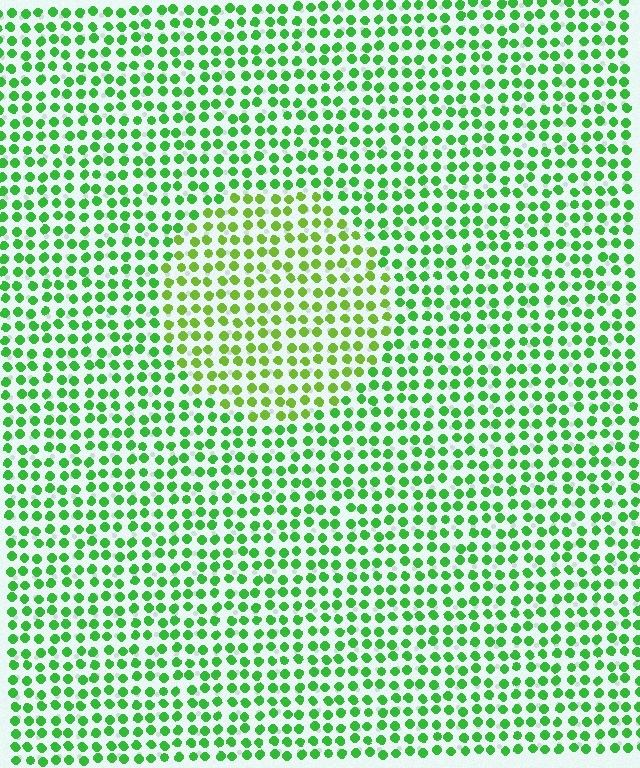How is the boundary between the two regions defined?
The boundary is defined purely by a slight shift in hue (about 30 degrees). Spacing, size, and orientation are identical on both sides.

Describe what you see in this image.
The image is filled with small green elements in a uniform arrangement. A circle-shaped region is visible where the elements are tinted to a slightly different hue, forming a subtle color boundary.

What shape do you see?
I see a circle.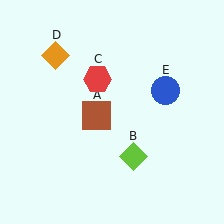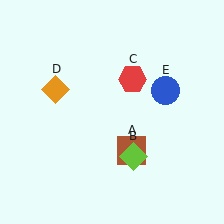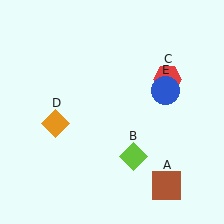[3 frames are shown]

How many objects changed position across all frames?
3 objects changed position: brown square (object A), red hexagon (object C), orange diamond (object D).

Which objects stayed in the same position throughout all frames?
Lime diamond (object B) and blue circle (object E) remained stationary.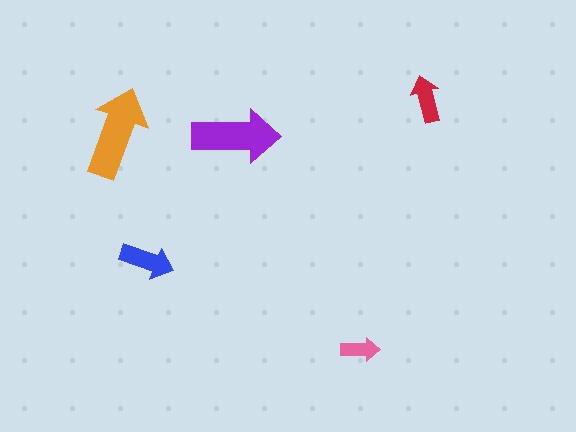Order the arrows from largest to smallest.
the orange one, the purple one, the blue one, the red one, the pink one.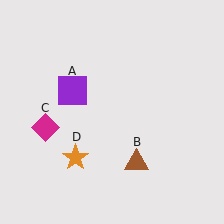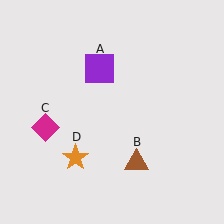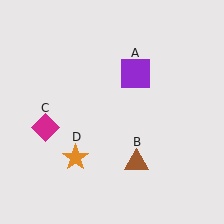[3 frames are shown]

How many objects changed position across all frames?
1 object changed position: purple square (object A).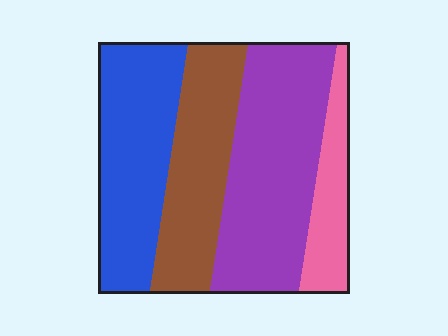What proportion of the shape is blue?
Blue takes up between a quarter and a half of the shape.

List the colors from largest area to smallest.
From largest to smallest: purple, blue, brown, pink.